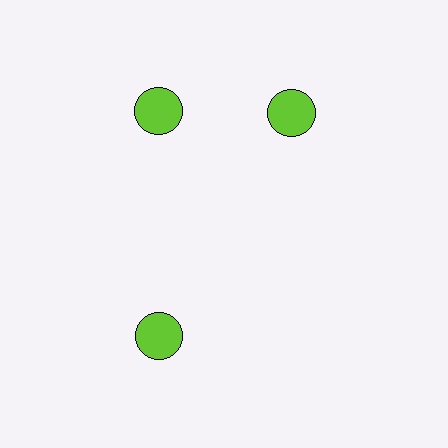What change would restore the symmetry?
The symmetry would be restored by rotating it back into even spacing with its neighbors so that all 3 circles sit at equal angles and equal distance from the center.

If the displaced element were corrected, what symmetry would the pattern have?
It would have 3-fold rotational symmetry — the pattern would map onto itself every 120 degrees.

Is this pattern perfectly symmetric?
No. The 3 lime circles are arranged in a ring, but one element near the 3 o'clock position is rotated out of alignment along the ring, breaking the 3-fold rotational symmetry.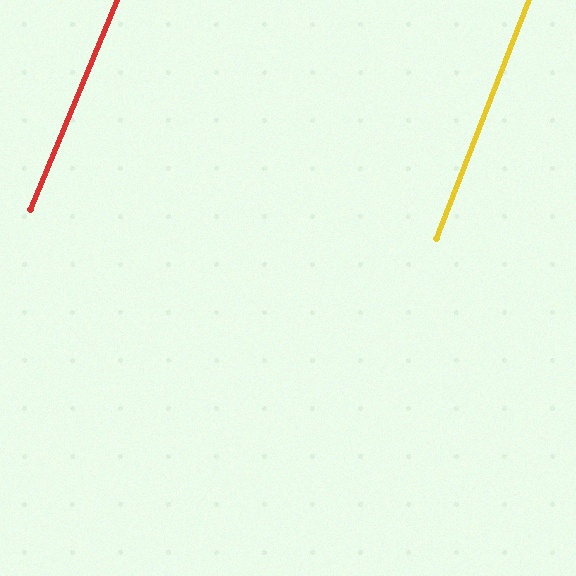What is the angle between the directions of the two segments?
Approximately 2 degrees.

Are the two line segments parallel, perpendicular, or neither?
Parallel — their directions differ by only 1.6°.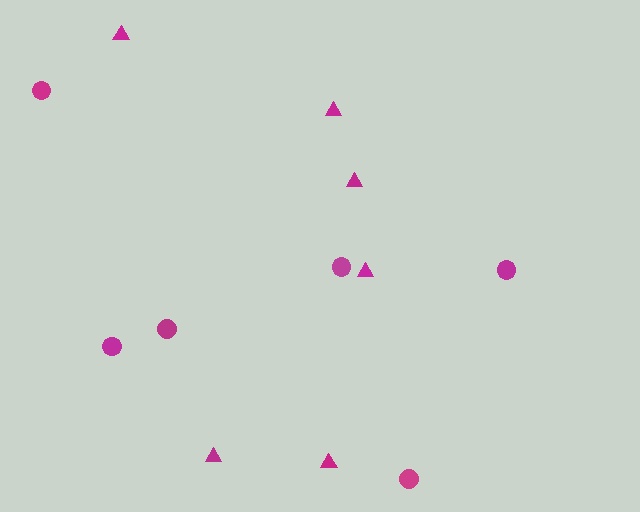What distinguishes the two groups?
There are 2 groups: one group of circles (6) and one group of triangles (6).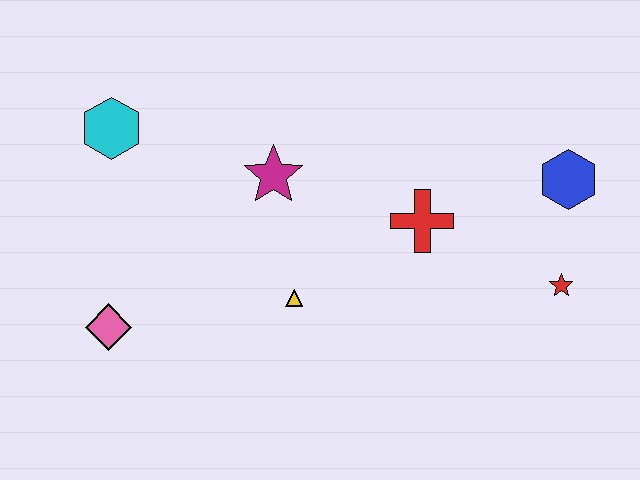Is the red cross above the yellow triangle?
Yes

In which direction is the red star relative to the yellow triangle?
The red star is to the right of the yellow triangle.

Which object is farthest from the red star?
The cyan hexagon is farthest from the red star.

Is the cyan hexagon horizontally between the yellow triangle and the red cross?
No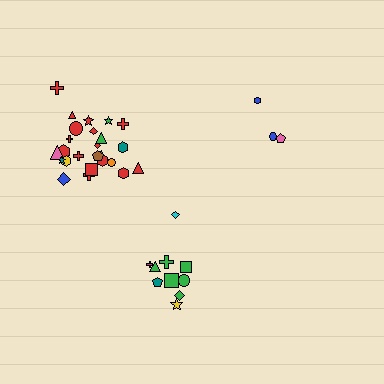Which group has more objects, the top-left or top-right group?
The top-left group.